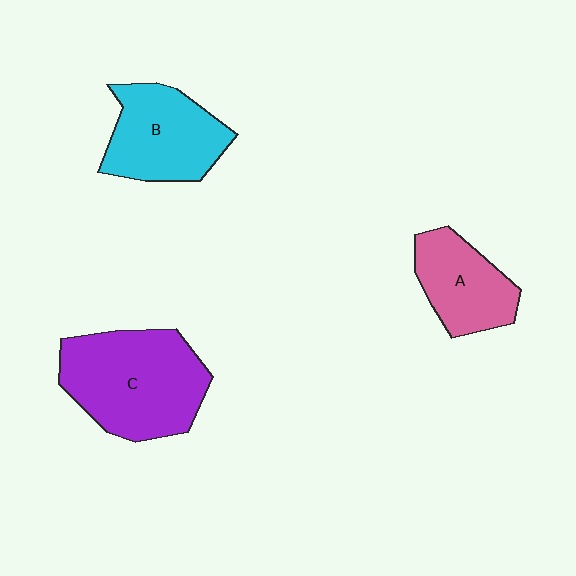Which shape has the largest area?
Shape C (purple).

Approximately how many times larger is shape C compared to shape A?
Approximately 1.7 times.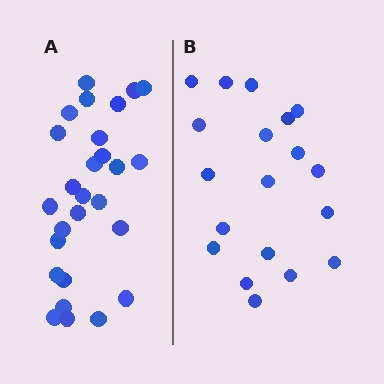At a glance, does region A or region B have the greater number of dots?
Region A (the left region) has more dots.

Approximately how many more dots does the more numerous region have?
Region A has roughly 8 or so more dots than region B.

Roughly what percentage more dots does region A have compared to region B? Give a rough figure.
About 40% more.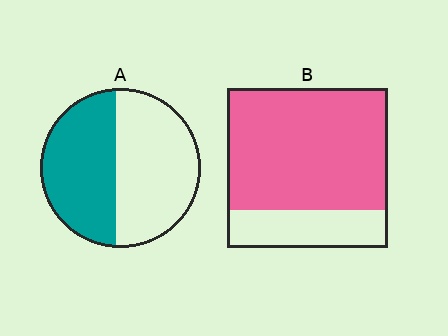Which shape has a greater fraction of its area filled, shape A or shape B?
Shape B.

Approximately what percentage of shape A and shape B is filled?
A is approximately 45% and B is approximately 75%.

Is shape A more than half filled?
Roughly half.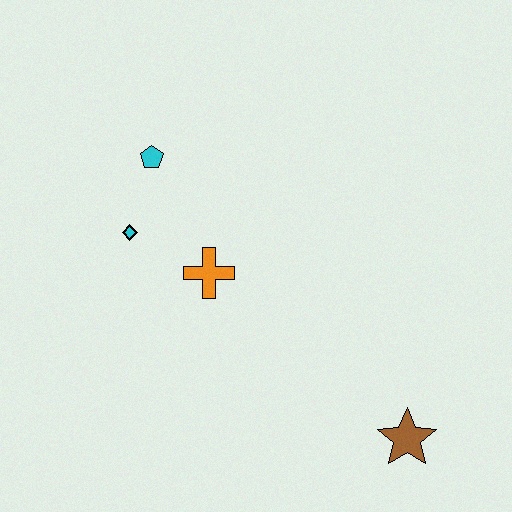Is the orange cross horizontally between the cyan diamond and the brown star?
Yes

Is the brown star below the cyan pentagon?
Yes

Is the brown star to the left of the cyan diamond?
No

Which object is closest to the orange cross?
The cyan diamond is closest to the orange cross.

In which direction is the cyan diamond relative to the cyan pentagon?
The cyan diamond is below the cyan pentagon.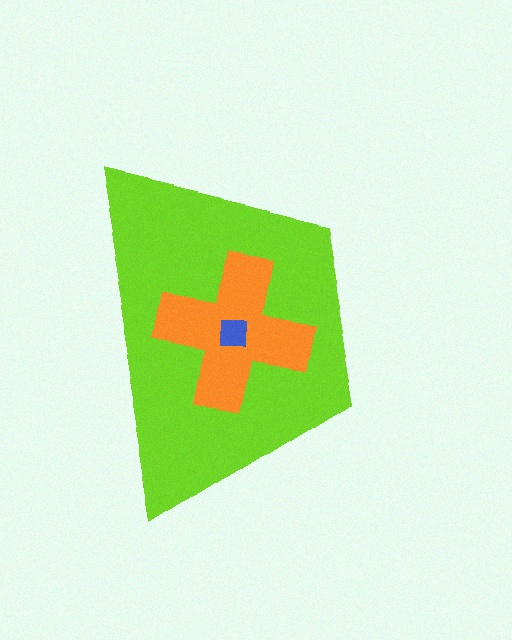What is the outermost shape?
The lime trapezoid.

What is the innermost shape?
The blue square.